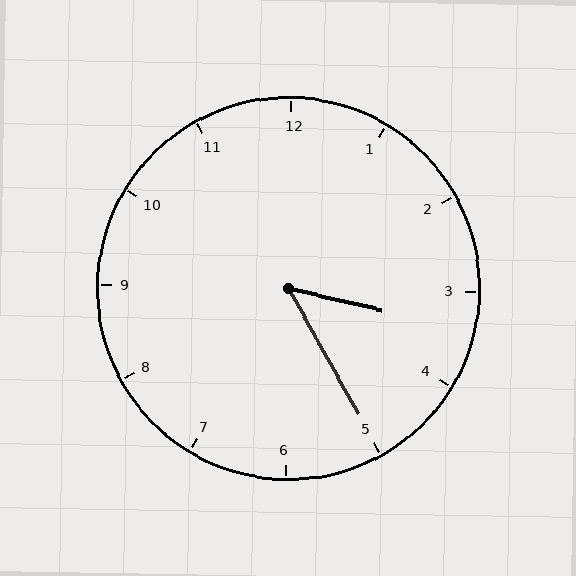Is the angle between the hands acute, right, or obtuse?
It is acute.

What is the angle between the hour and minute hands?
Approximately 48 degrees.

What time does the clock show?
3:25.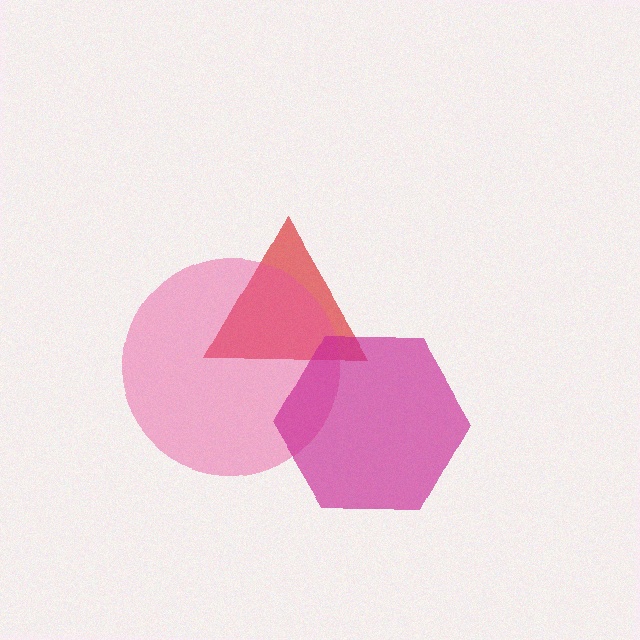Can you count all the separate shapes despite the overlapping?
Yes, there are 3 separate shapes.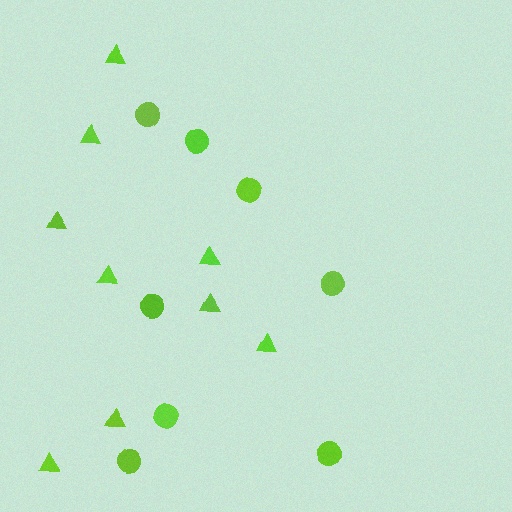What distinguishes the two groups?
There are 2 groups: one group of triangles (9) and one group of circles (8).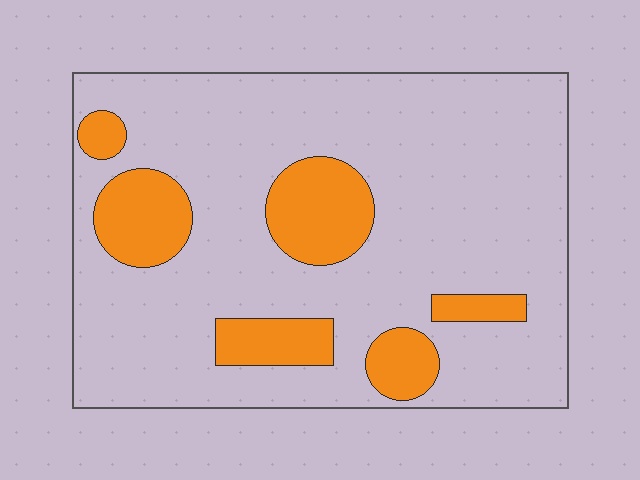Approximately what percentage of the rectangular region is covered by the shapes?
Approximately 20%.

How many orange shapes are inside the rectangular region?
6.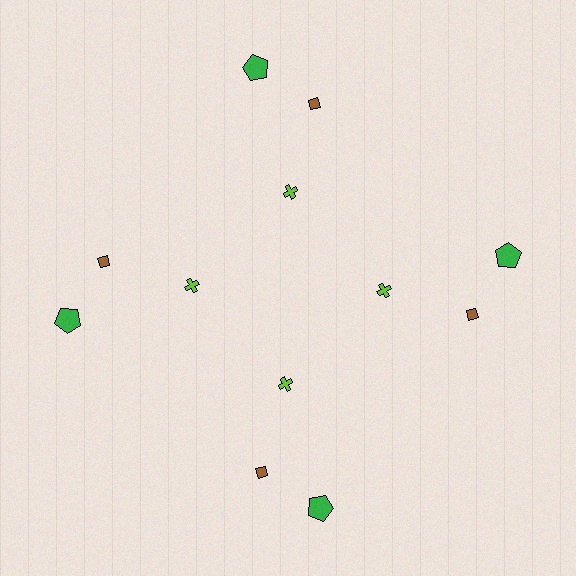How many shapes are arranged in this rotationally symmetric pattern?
There are 12 shapes, arranged in 4 groups of 3.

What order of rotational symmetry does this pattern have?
This pattern has 4-fold rotational symmetry.